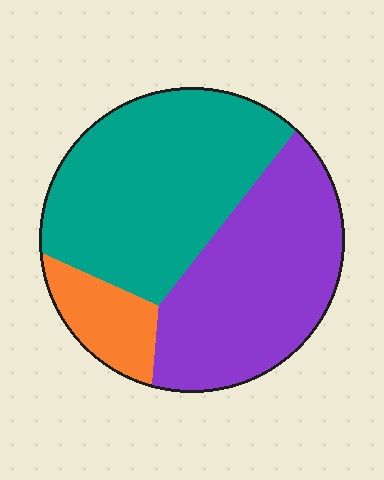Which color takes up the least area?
Orange, at roughly 10%.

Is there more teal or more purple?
Teal.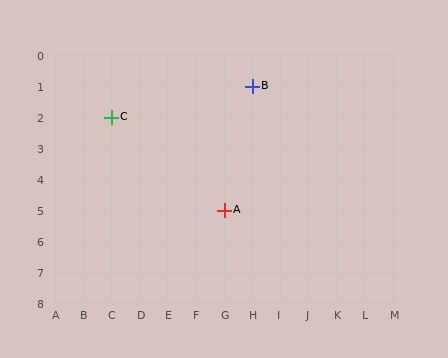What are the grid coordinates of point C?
Point C is at grid coordinates (C, 2).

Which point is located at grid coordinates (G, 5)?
Point A is at (G, 5).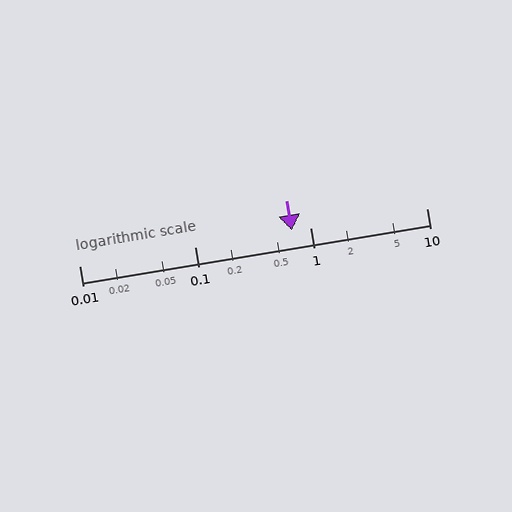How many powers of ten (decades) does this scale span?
The scale spans 3 decades, from 0.01 to 10.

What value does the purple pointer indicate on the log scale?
The pointer indicates approximately 0.68.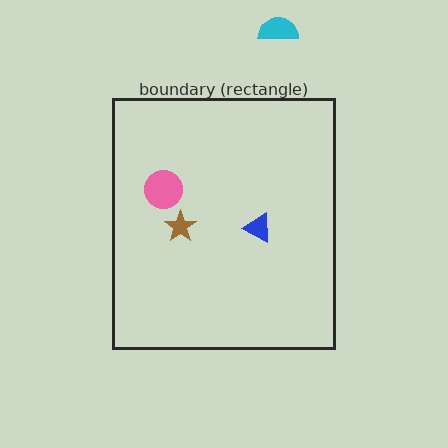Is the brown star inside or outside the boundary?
Inside.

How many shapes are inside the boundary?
3 inside, 1 outside.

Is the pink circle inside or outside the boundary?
Inside.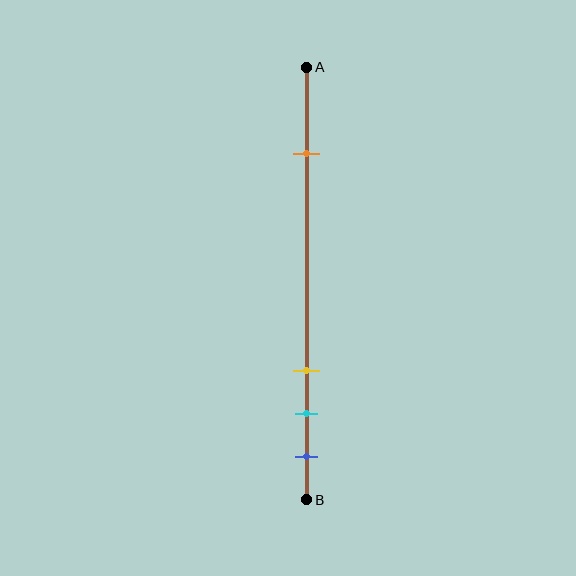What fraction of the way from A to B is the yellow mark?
The yellow mark is approximately 70% (0.7) of the way from A to B.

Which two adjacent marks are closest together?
The cyan and blue marks are the closest adjacent pair.